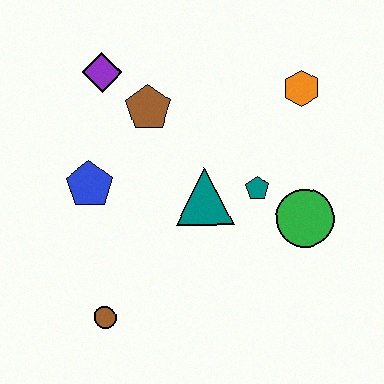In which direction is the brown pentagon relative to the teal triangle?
The brown pentagon is above the teal triangle.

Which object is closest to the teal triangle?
The teal pentagon is closest to the teal triangle.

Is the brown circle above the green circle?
No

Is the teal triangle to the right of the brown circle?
Yes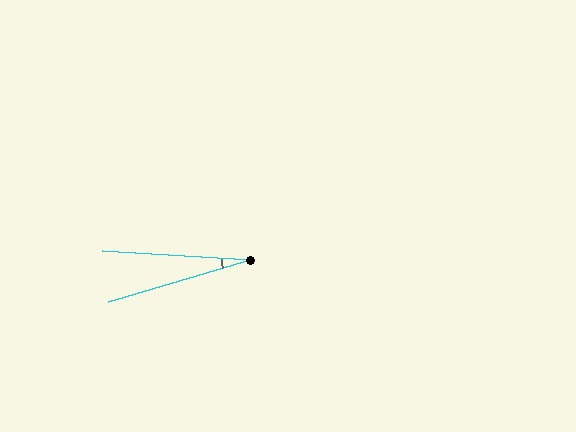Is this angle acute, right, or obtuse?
It is acute.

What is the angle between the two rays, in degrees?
Approximately 20 degrees.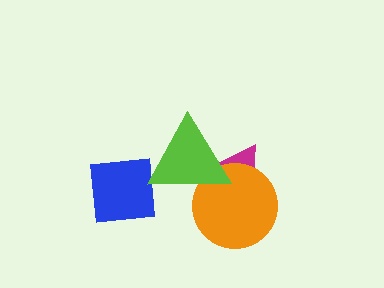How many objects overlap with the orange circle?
2 objects overlap with the orange circle.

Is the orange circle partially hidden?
Yes, it is partially covered by another shape.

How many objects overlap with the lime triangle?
3 objects overlap with the lime triangle.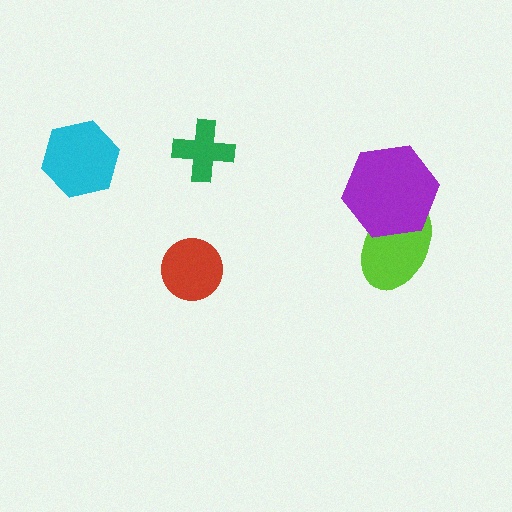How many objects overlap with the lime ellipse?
1 object overlaps with the lime ellipse.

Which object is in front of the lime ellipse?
The purple hexagon is in front of the lime ellipse.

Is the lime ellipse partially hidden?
Yes, it is partially covered by another shape.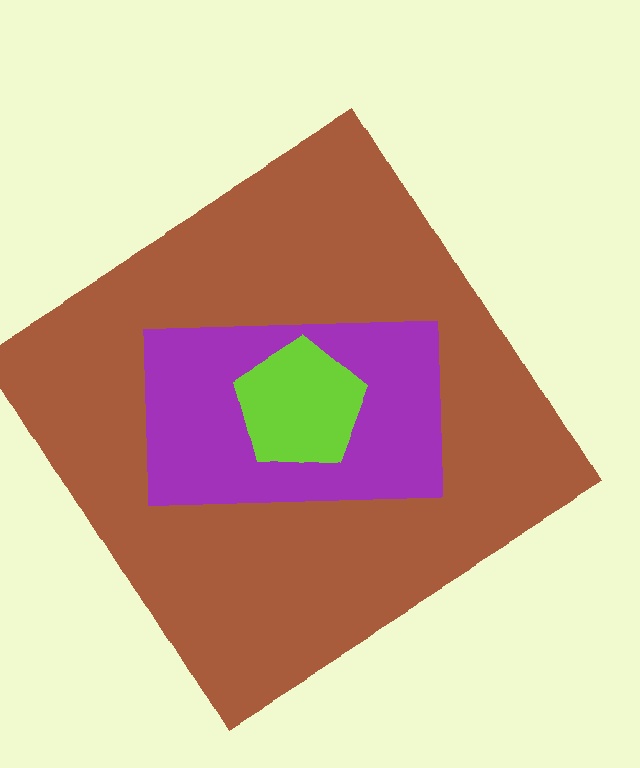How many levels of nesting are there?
3.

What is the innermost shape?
The lime pentagon.